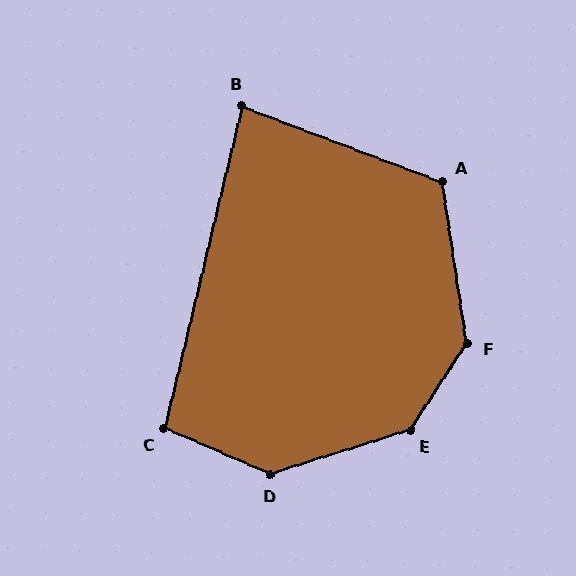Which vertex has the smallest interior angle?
B, at approximately 83 degrees.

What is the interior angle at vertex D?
Approximately 139 degrees (obtuse).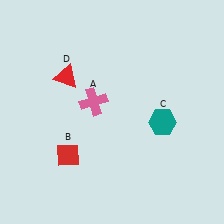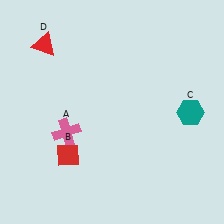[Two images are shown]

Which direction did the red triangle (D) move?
The red triangle (D) moved up.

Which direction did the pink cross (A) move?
The pink cross (A) moved down.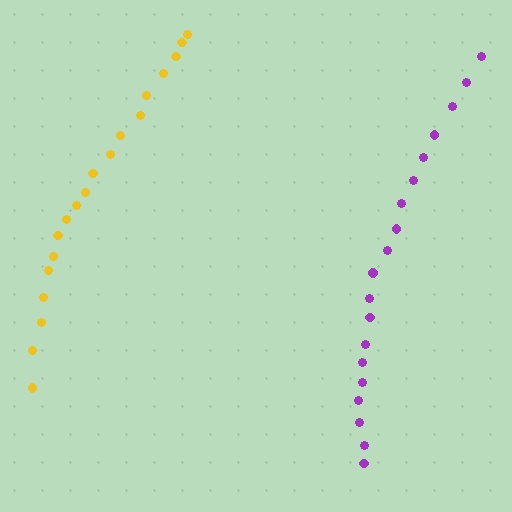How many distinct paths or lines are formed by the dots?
There are 2 distinct paths.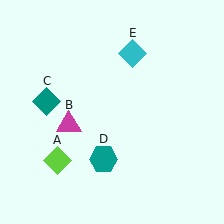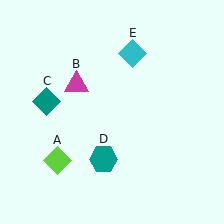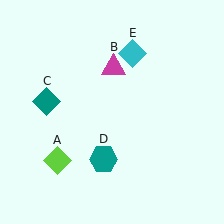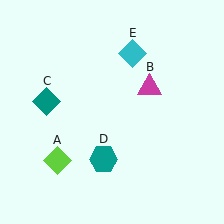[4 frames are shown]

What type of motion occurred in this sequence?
The magenta triangle (object B) rotated clockwise around the center of the scene.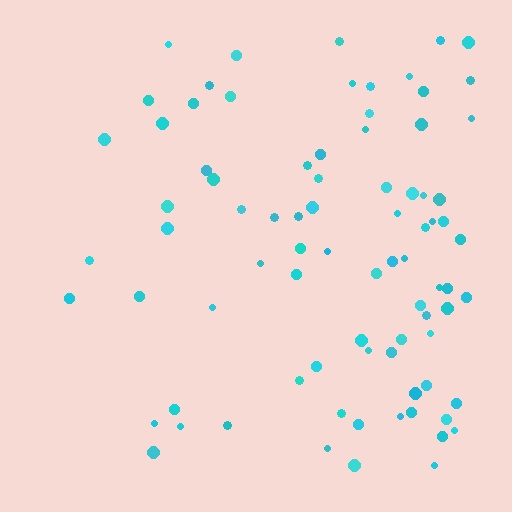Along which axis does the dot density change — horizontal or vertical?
Horizontal.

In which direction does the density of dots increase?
From left to right, with the right side densest.